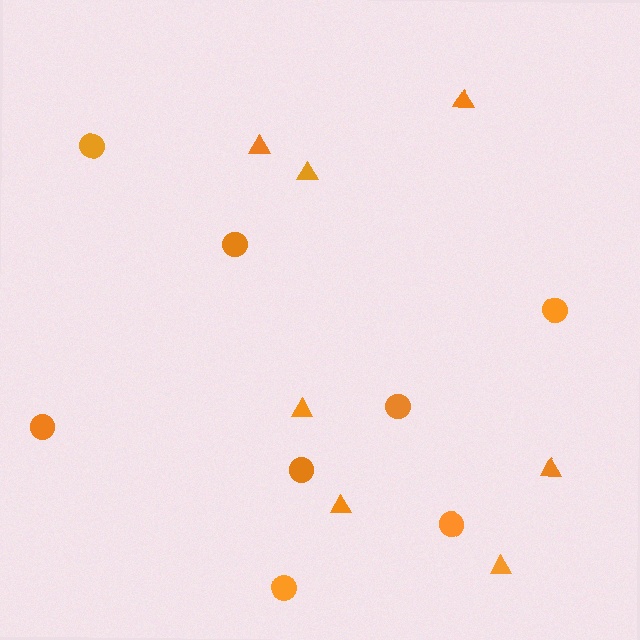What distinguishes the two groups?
There are 2 groups: one group of triangles (7) and one group of circles (8).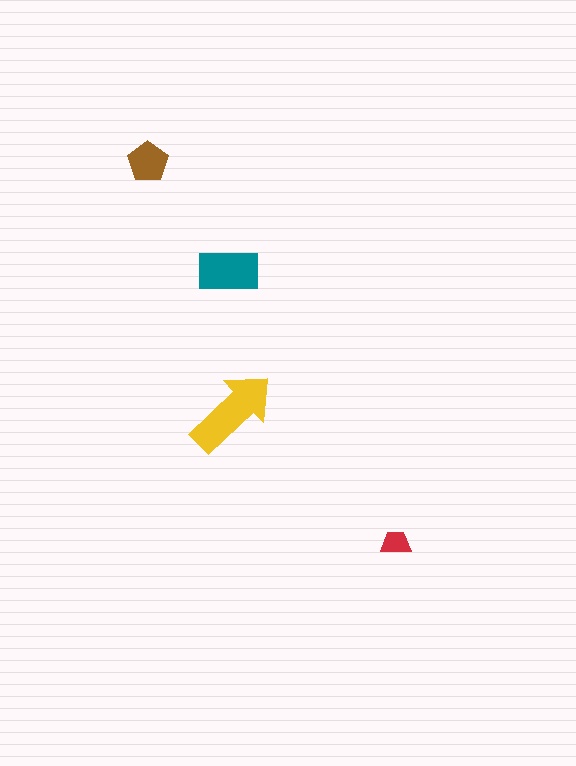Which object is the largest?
The yellow arrow.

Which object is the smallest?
The red trapezoid.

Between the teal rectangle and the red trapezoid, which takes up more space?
The teal rectangle.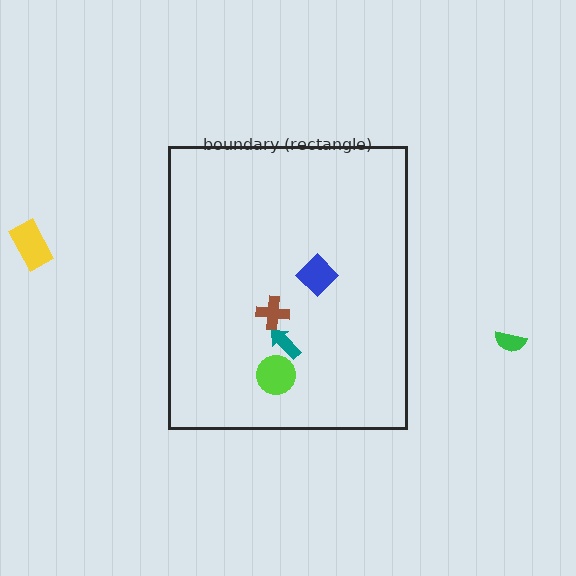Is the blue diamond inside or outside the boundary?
Inside.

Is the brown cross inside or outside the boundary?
Inside.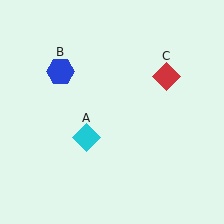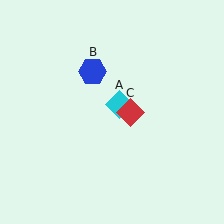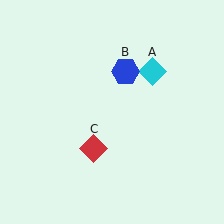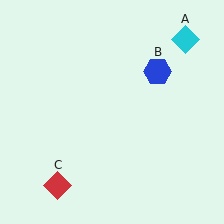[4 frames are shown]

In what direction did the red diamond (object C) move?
The red diamond (object C) moved down and to the left.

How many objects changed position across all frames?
3 objects changed position: cyan diamond (object A), blue hexagon (object B), red diamond (object C).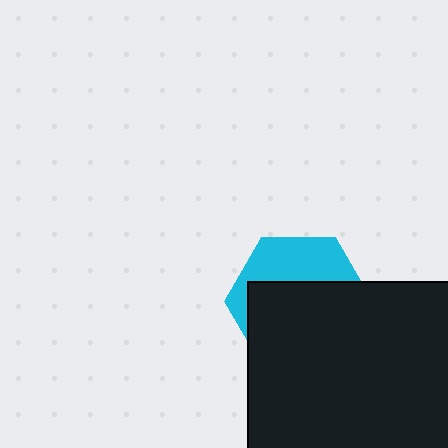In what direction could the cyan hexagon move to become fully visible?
The cyan hexagon could move up. That would shift it out from behind the black rectangle entirely.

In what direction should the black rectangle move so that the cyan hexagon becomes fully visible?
The black rectangle should move down. That is the shortest direction to clear the overlap and leave the cyan hexagon fully visible.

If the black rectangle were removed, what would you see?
You would see the complete cyan hexagon.